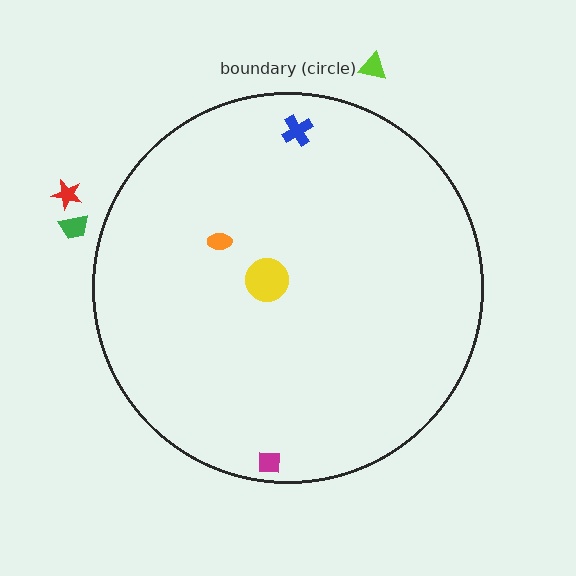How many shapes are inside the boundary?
4 inside, 3 outside.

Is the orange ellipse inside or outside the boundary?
Inside.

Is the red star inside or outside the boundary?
Outside.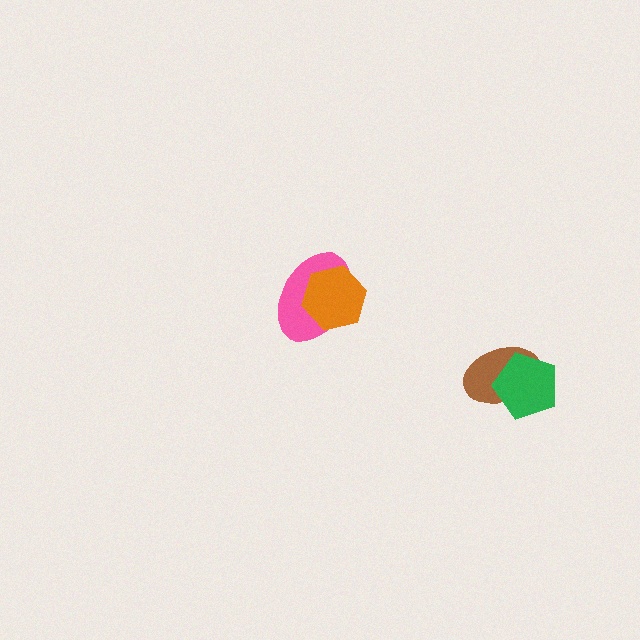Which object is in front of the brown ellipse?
The green pentagon is in front of the brown ellipse.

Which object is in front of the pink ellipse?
The orange hexagon is in front of the pink ellipse.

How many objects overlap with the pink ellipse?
1 object overlaps with the pink ellipse.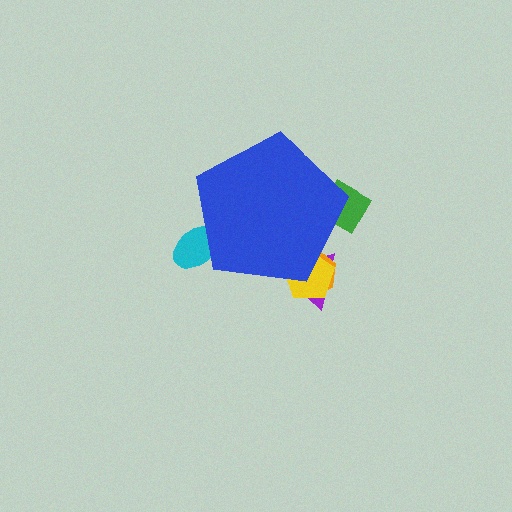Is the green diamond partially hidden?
Yes, the green diamond is partially hidden behind the blue pentagon.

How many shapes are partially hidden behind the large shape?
5 shapes are partially hidden.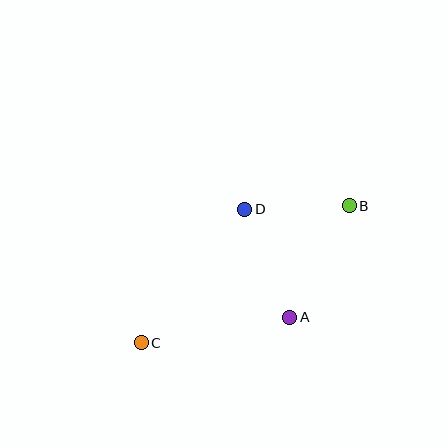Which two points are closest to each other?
Points B and D are closest to each other.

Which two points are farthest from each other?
Points B and C are farthest from each other.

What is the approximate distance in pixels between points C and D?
The distance between C and D is approximately 169 pixels.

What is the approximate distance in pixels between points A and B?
The distance between A and B is approximately 126 pixels.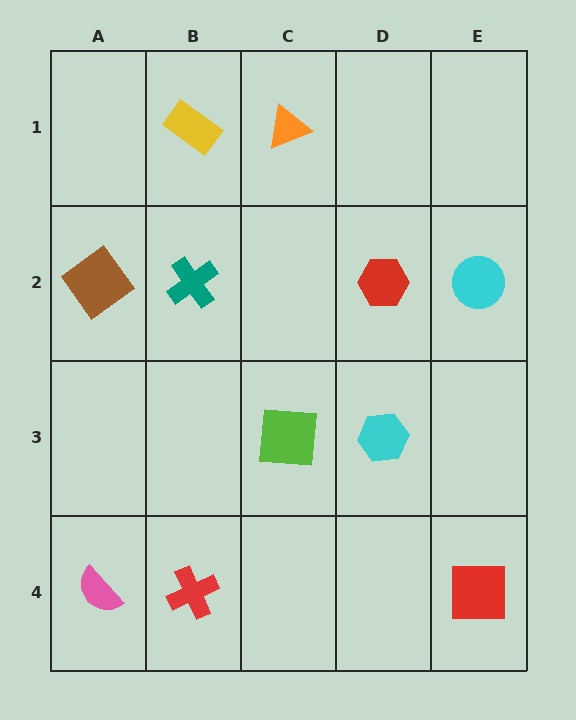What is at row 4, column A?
A pink semicircle.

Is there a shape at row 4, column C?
No, that cell is empty.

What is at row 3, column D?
A cyan hexagon.